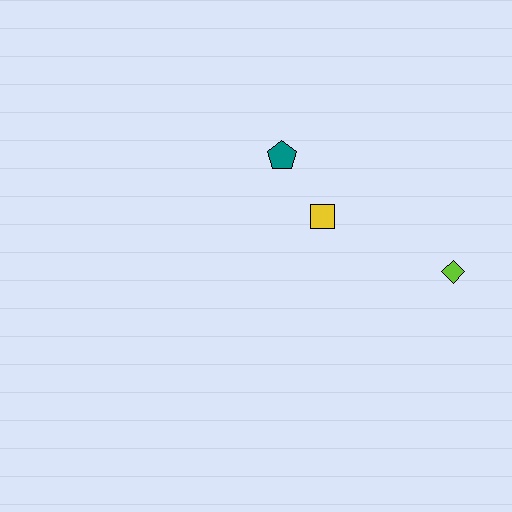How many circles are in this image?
There are no circles.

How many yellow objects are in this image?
There is 1 yellow object.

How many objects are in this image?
There are 3 objects.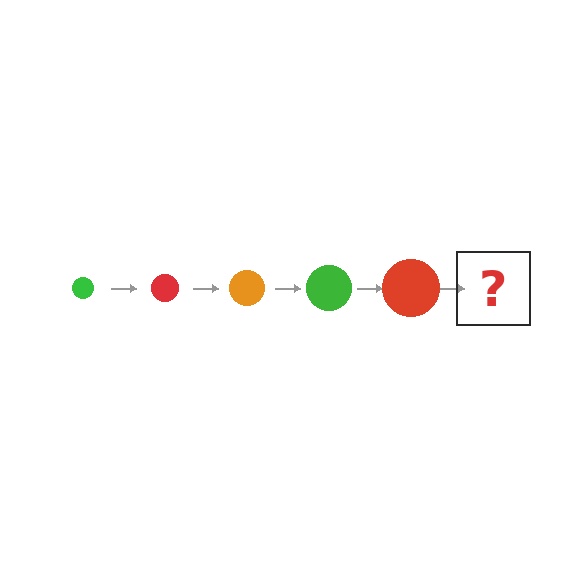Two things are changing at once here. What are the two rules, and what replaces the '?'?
The two rules are that the circle grows larger each step and the color cycles through green, red, and orange. The '?' should be an orange circle, larger than the previous one.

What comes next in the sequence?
The next element should be an orange circle, larger than the previous one.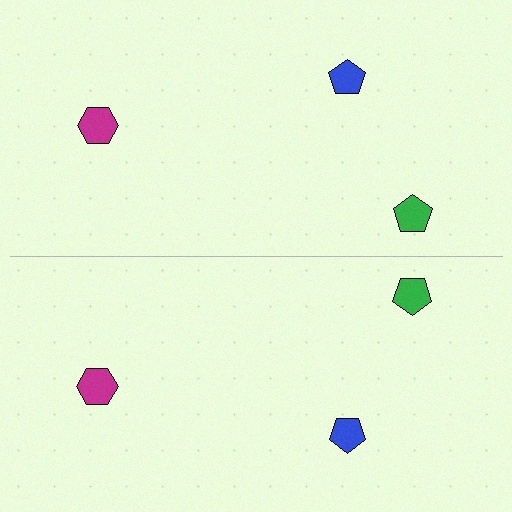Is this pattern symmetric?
Yes, this pattern has bilateral (reflection) symmetry.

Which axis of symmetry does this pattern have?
The pattern has a horizontal axis of symmetry running through the center of the image.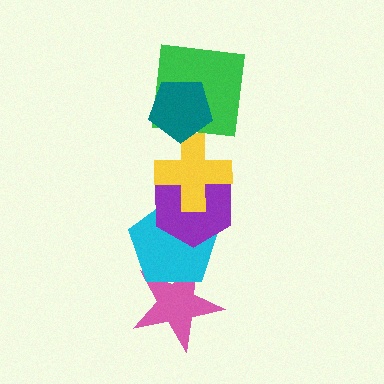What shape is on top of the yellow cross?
The green square is on top of the yellow cross.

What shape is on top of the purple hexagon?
The yellow cross is on top of the purple hexagon.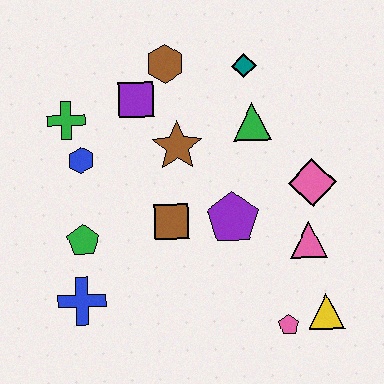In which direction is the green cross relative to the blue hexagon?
The green cross is above the blue hexagon.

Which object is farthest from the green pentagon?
The yellow triangle is farthest from the green pentagon.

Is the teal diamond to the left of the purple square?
No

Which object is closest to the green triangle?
The teal diamond is closest to the green triangle.